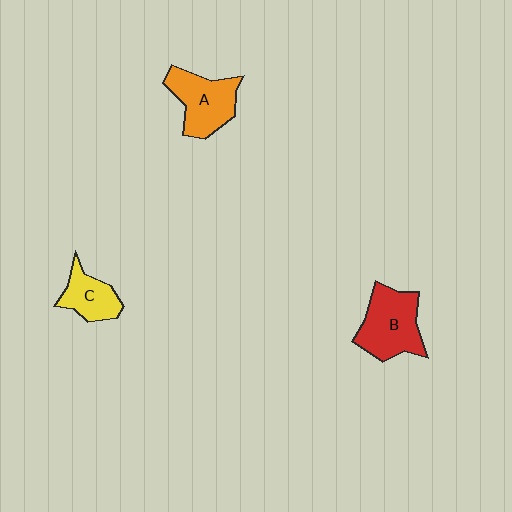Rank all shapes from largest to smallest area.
From largest to smallest: B (red), A (orange), C (yellow).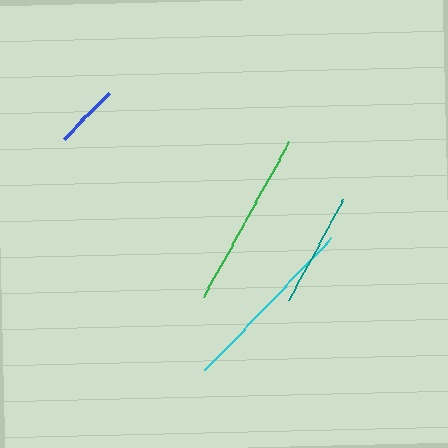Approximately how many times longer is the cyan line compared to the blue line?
The cyan line is approximately 2.8 times the length of the blue line.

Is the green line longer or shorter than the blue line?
The green line is longer than the blue line.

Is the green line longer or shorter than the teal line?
The green line is longer than the teal line.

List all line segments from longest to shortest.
From longest to shortest: cyan, green, teal, blue.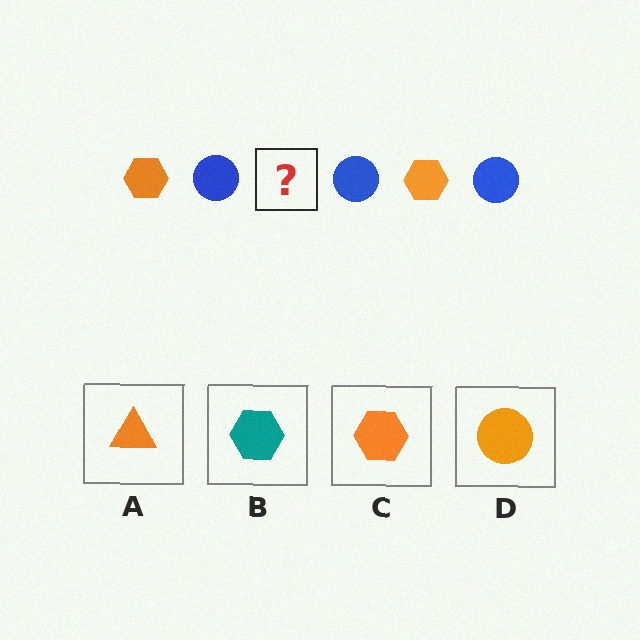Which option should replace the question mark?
Option C.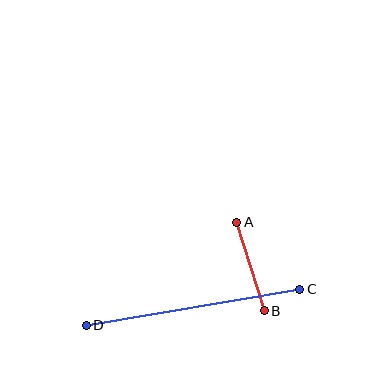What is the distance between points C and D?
The distance is approximately 217 pixels.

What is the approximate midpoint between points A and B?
The midpoint is at approximately (250, 267) pixels.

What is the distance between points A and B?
The distance is approximately 93 pixels.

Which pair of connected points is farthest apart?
Points C and D are farthest apart.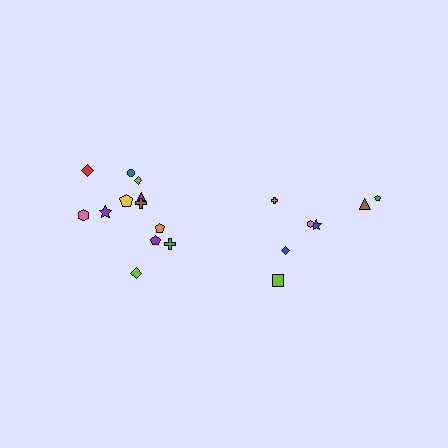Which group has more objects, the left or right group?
The left group.